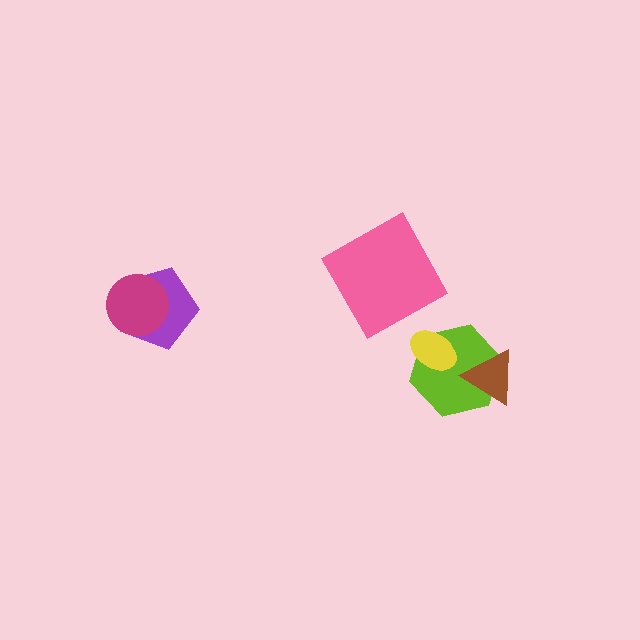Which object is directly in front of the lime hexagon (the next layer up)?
The brown triangle is directly in front of the lime hexagon.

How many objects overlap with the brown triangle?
1 object overlaps with the brown triangle.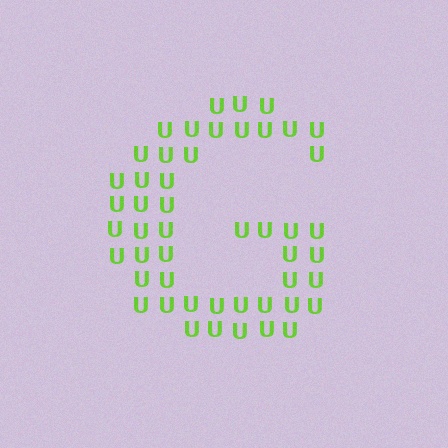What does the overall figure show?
The overall figure shows the letter G.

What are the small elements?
The small elements are letter U's.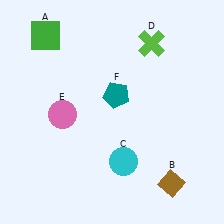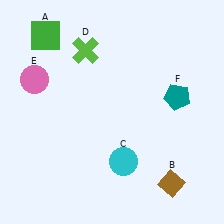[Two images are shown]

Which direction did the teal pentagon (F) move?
The teal pentagon (F) moved right.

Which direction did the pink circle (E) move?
The pink circle (E) moved up.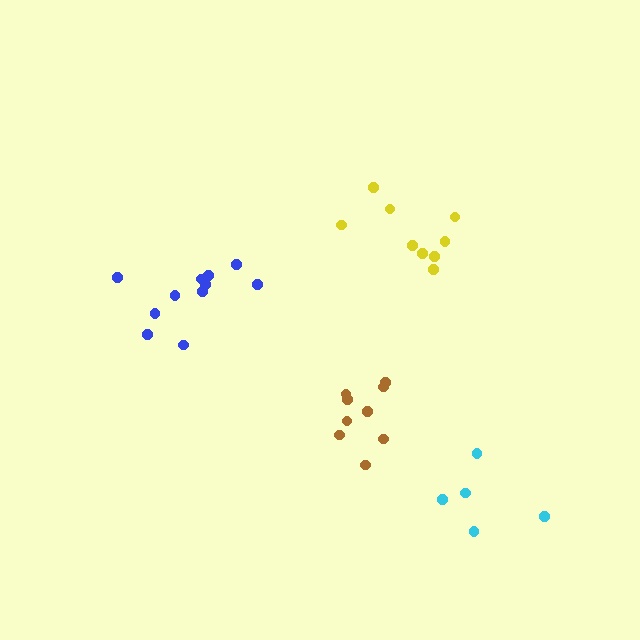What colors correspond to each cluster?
The clusters are colored: brown, blue, cyan, yellow.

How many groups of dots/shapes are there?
There are 4 groups.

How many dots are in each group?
Group 1: 9 dots, Group 2: 11 dots, Group 3: 5 dots, Group 4: 9 dots (34 total).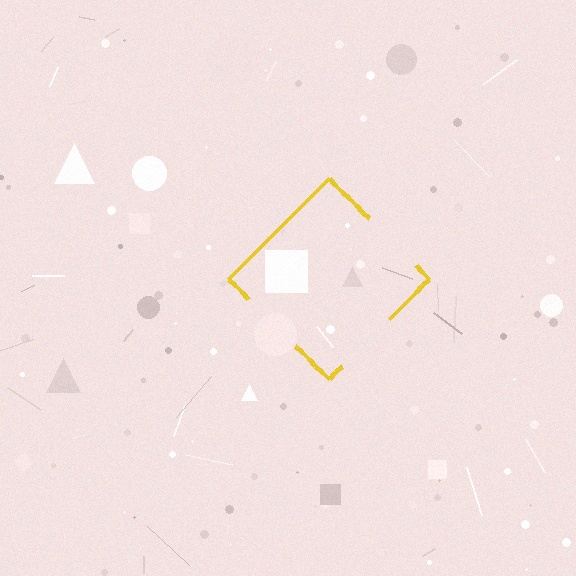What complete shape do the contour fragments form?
The contour fragments form a diamond.